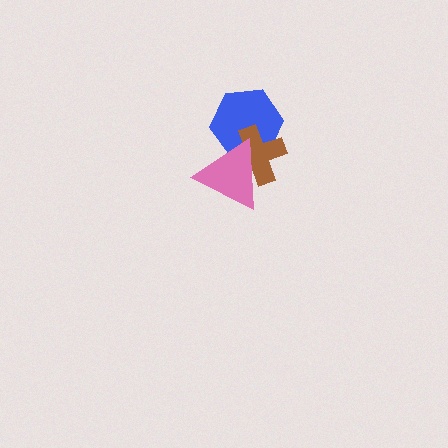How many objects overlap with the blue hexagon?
2 objects overlap with the blue hexagon.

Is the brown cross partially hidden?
Yes, it is partially covered by another shape.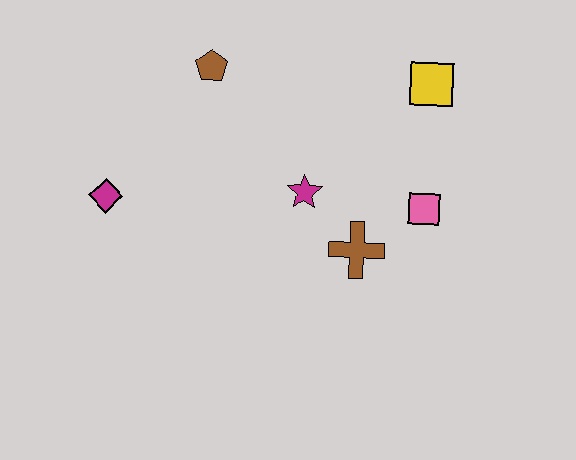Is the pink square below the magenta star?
Yes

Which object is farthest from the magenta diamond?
The yellow square is farthest from the magenta diamond.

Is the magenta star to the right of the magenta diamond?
Yes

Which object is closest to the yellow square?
The pink square is closest to the yellow square.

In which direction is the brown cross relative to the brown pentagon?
The brown cross is below the brown pentagon.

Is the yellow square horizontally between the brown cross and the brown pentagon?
No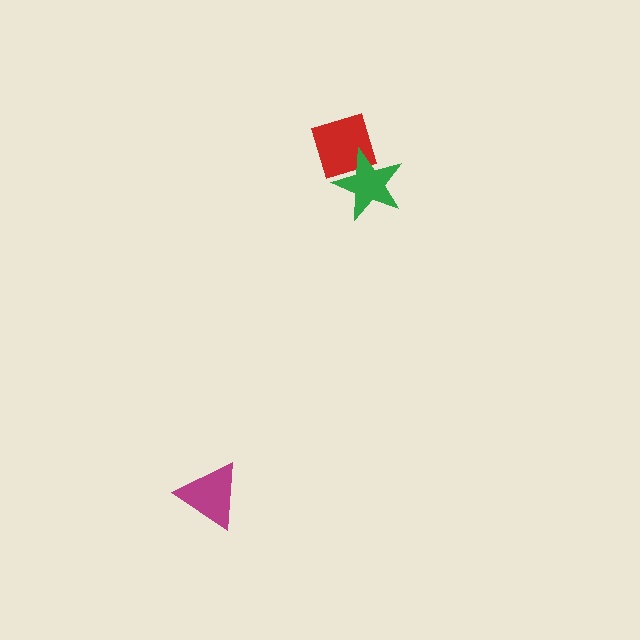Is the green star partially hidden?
No, no other shape covers it.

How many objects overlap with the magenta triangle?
0 objects overlap with the magenta triangle.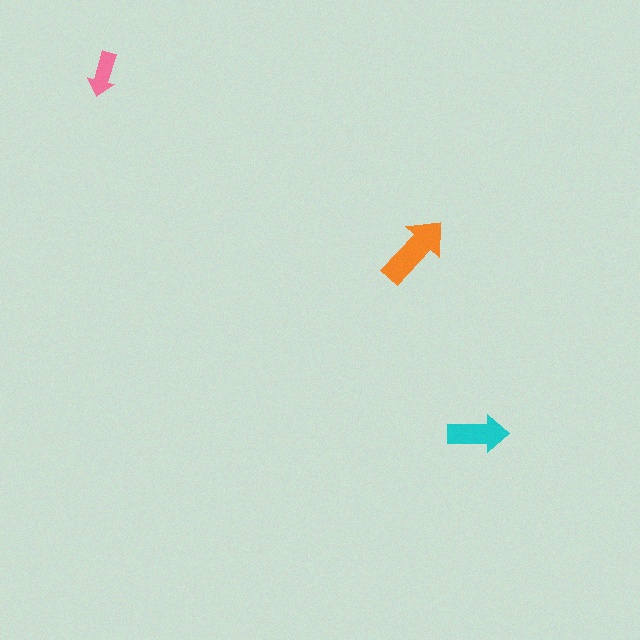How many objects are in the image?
There are 3 objects in the image.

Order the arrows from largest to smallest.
the orange one, the cyan one, the pink one.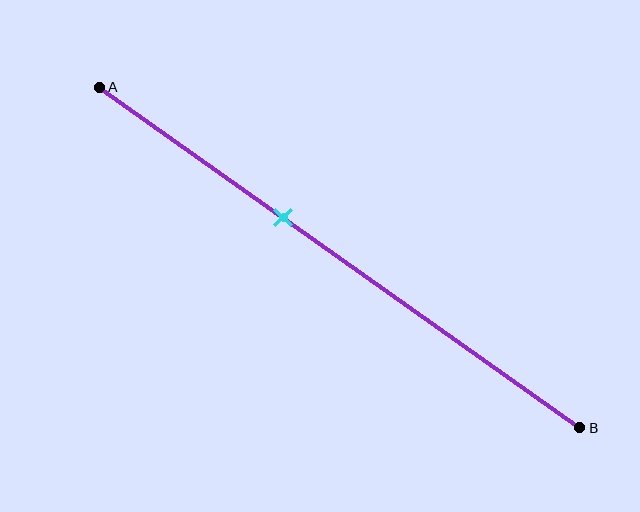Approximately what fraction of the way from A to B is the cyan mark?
The cyan mark is approximately 40% of the way from A to B.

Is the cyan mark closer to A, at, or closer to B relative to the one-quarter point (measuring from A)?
The cyan mark is closer to point B than the one-quarter point of segment AB.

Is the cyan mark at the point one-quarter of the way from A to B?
No, the mark is at about 40% from A, not at the 25% one-quarter point.